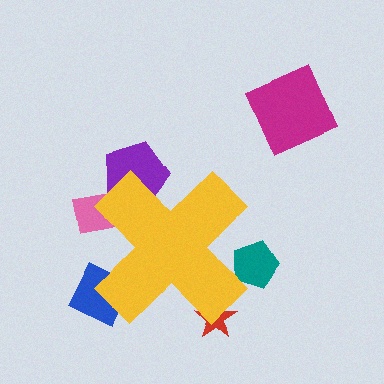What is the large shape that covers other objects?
A yellow cross.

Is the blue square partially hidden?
Yes, the blue square is partially hidden behind the yellow cross.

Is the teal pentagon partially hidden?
Yes, the teal pentagon is partially hidden behind the yellow cross.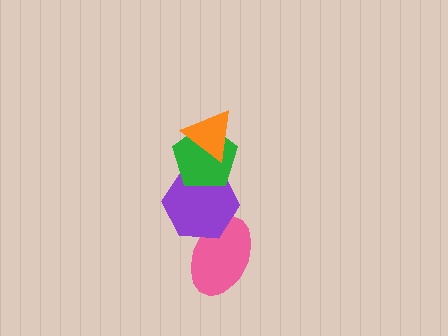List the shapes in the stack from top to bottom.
From top to bottom: the orange triangle, the green pentagon, the purple hexagon, the pink ellipse.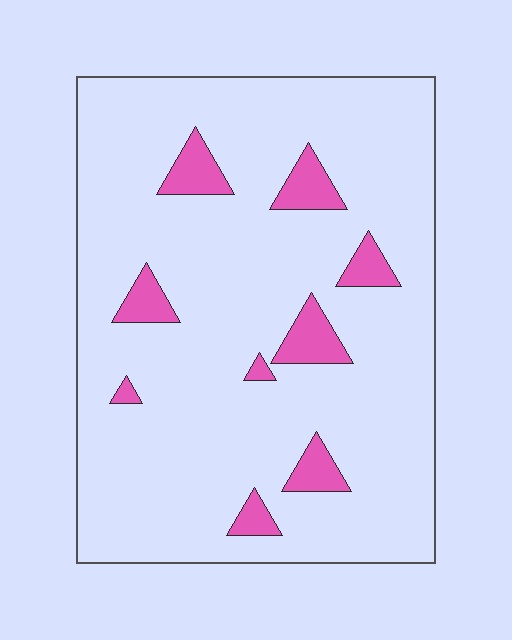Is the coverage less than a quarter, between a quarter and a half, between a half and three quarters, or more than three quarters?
Less than a quarter.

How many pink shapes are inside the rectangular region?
9.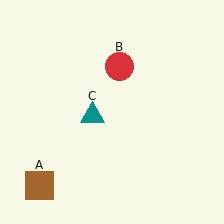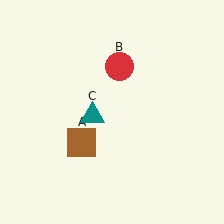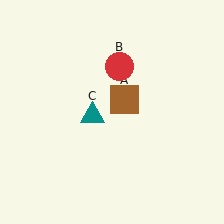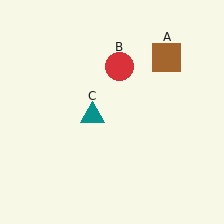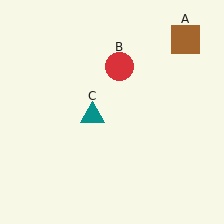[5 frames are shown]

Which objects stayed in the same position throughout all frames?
Red circle (object B) and teal triangle (object C) remained stationary.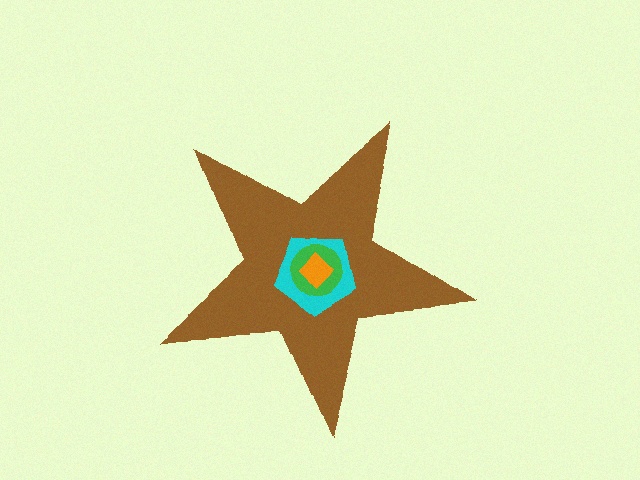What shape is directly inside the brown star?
The cyan pentagon.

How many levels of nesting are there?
4.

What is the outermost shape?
The brown star.